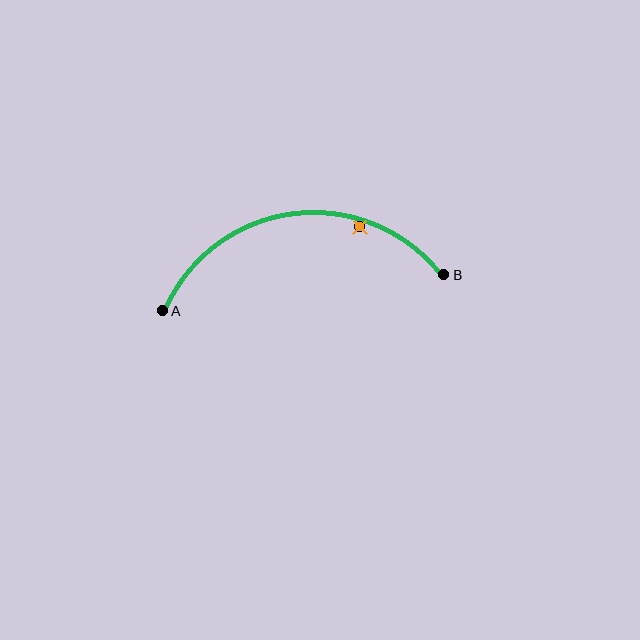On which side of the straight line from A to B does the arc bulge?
The arc bulges above the straight line connecting A and B.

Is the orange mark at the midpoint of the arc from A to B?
No — the orange mark does not lie on the arc at all. It sits slightly inside the curve.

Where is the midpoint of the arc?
The arc midpoint is the point on the curve farthest from the straight line joining A and B. It sits above that line.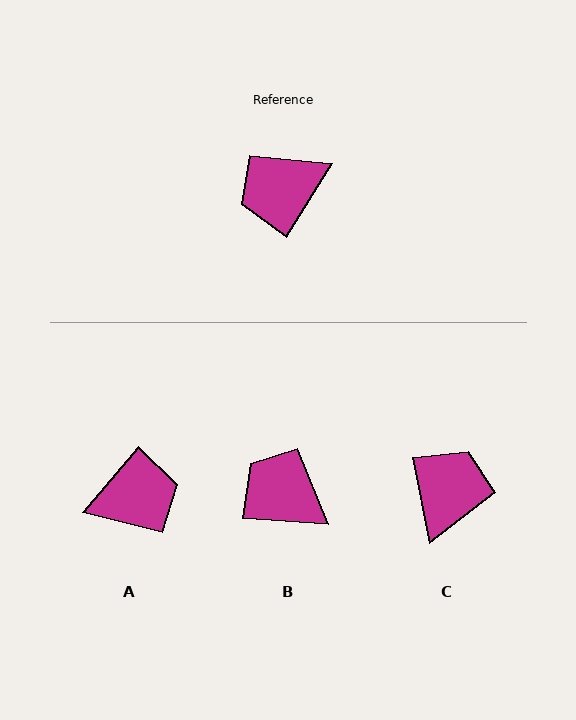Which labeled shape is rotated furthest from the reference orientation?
A, about 172 degrees away.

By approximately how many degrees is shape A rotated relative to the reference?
Approximately 172 degrees counter-clockwise.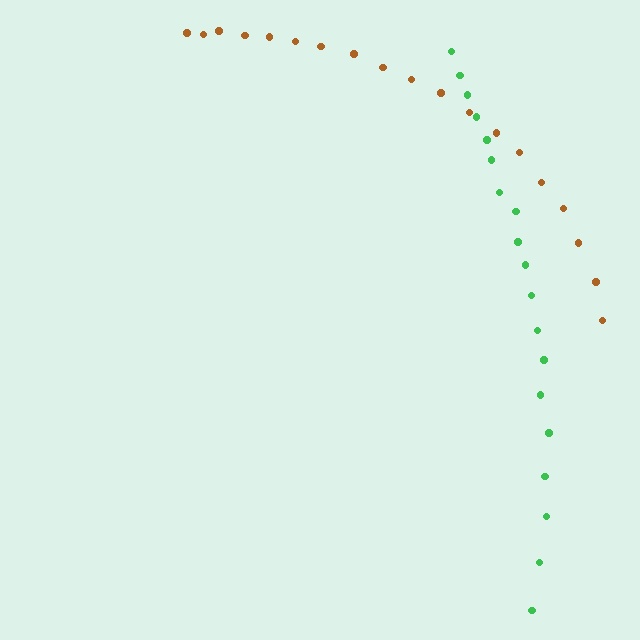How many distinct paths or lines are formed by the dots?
There are 2 distinct paths.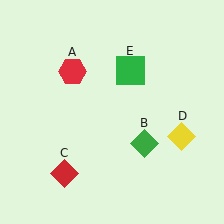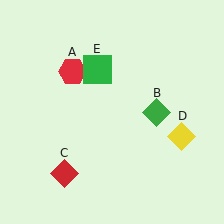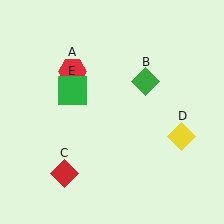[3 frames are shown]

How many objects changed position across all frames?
2 objects changed position: green diamond (object B), green square (object E).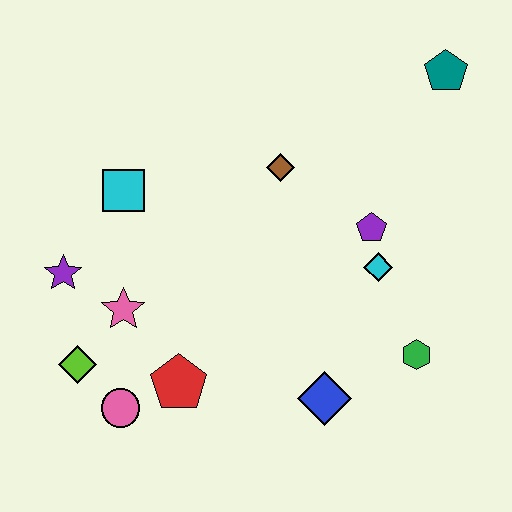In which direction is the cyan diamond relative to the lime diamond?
The cyan diamond is to the right of the lime diamond.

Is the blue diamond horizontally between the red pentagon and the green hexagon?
Yes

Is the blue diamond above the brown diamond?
No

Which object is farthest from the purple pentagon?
The lime diamond is farthest from the purple pentagon.